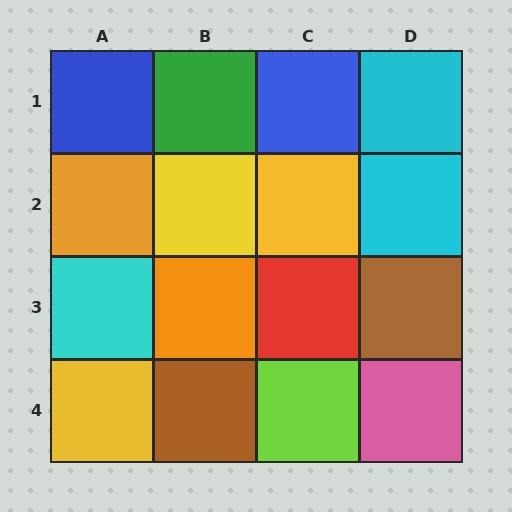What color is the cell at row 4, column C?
Lime.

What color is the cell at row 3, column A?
Cyan.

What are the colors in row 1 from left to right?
Blue, green, blue, cyan.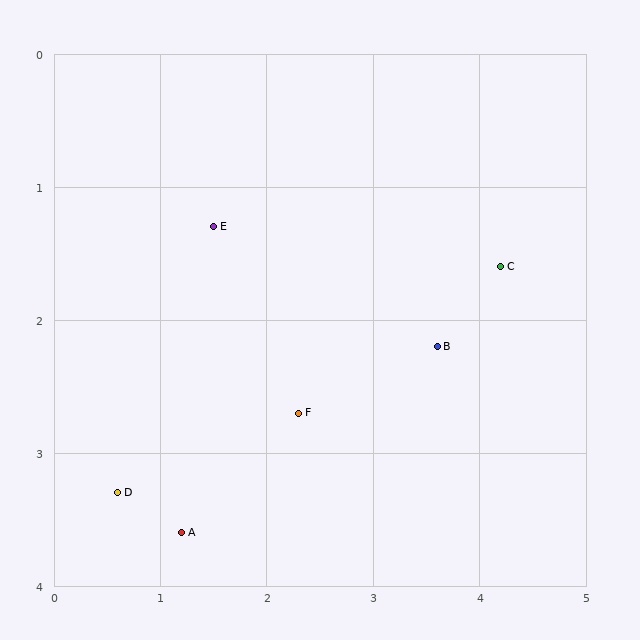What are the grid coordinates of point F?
Point F is at approximately (2.3, 2.7).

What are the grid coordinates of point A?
Point A is at approximately (1.2, 3.6).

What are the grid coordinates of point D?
Point D is at approximately (0.6, 3.3).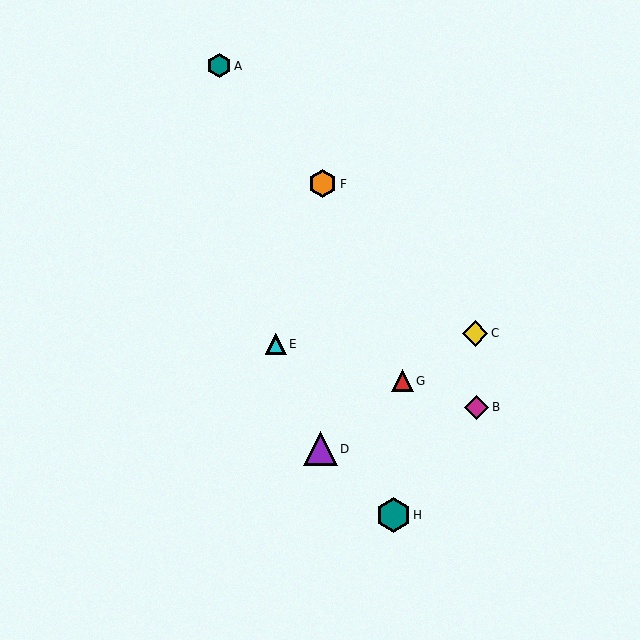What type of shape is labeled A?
Shape A is a teal hexagon.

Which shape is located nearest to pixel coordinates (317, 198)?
The orange hexagon (labeled F) at (323, 184) is nearest to that location.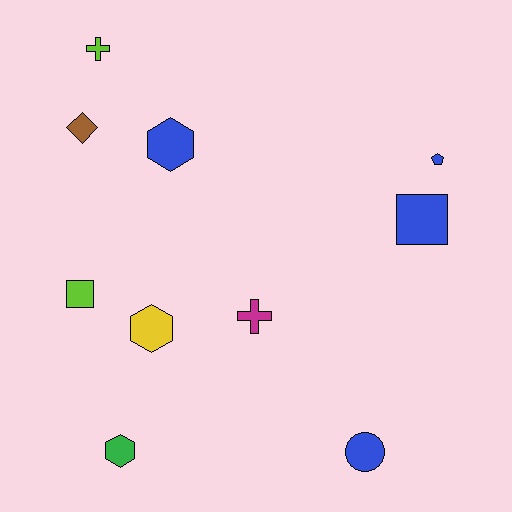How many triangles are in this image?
There are no triangles.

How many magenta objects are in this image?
There is 1 magenta object.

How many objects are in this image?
There are 10 objects.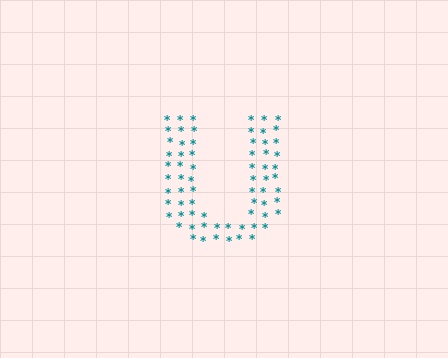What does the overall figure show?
The overall figure shows the letter U.